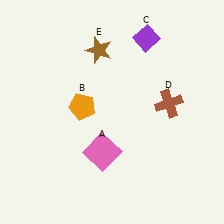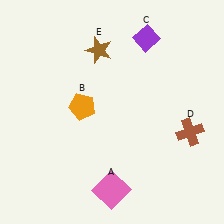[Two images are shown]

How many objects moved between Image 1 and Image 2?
2 objects moved between the two images.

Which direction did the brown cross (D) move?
The brown cross (D) moved down.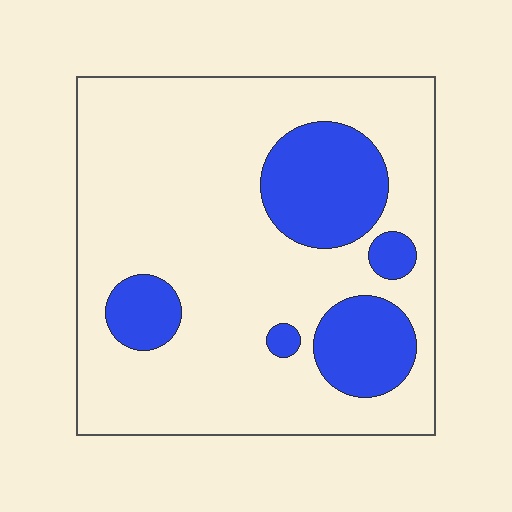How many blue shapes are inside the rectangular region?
5.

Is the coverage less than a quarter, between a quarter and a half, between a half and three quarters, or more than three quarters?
Less than a quarter.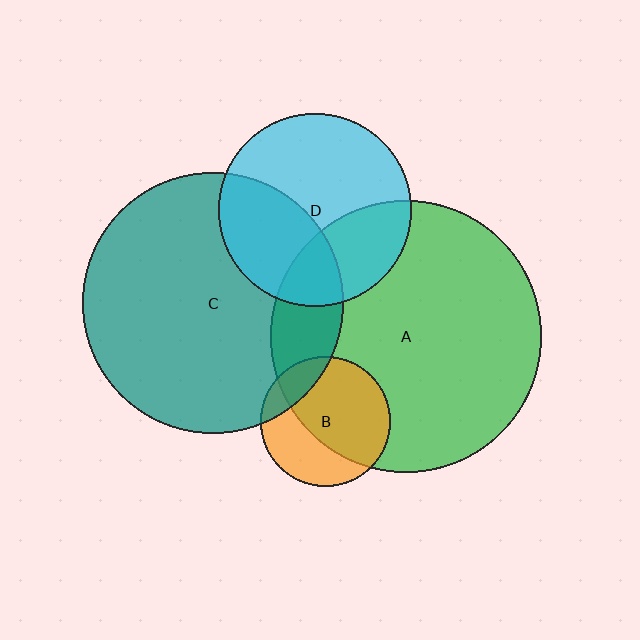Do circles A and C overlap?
Yes.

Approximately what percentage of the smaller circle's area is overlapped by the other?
Approximately 15%.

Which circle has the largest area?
Circle A (green).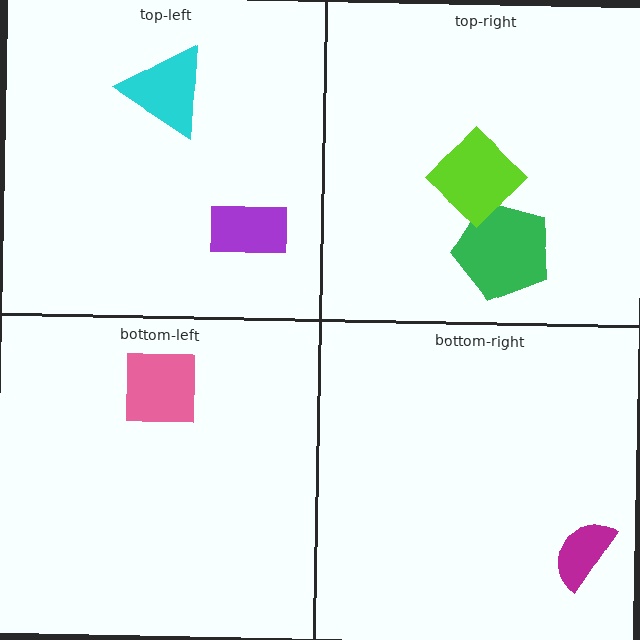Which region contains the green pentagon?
The top-right region.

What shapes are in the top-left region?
The cyan triangle, the purple rectangle.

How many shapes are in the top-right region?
2.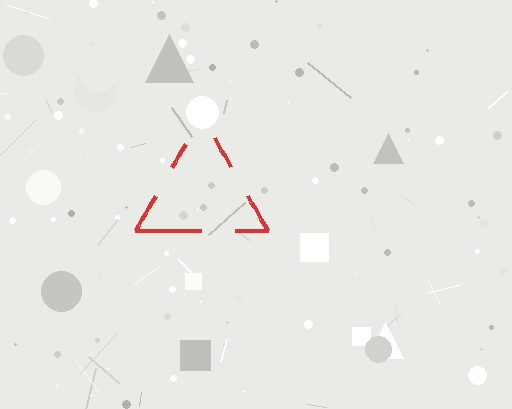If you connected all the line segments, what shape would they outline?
They would outline a triangle.